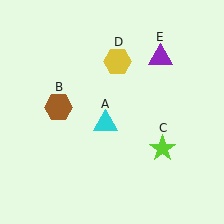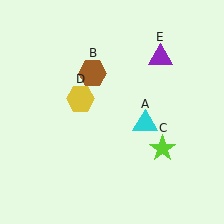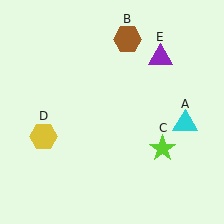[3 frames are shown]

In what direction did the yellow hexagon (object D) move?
The yellow hexagon (object D) moved down and to the left.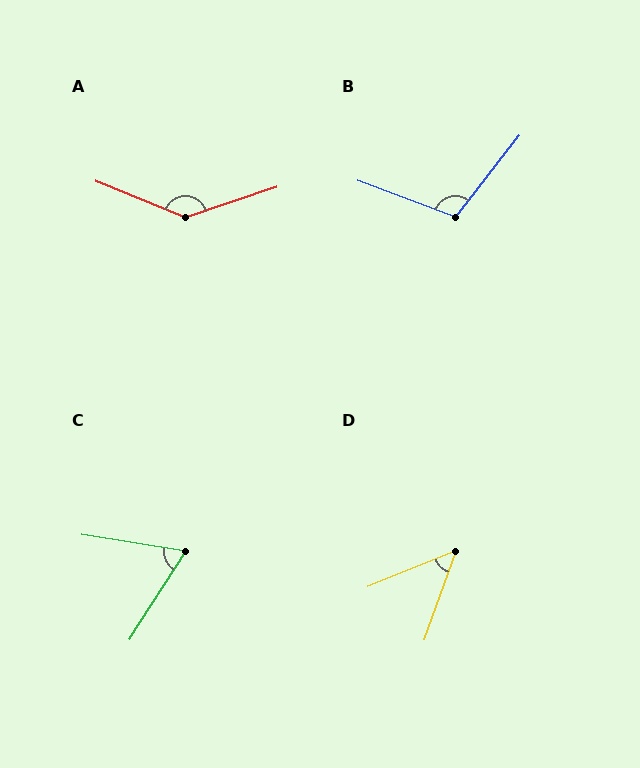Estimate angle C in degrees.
Approximately 66 degrees.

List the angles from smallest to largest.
D (49°), C (66°), B (108°), A (139°).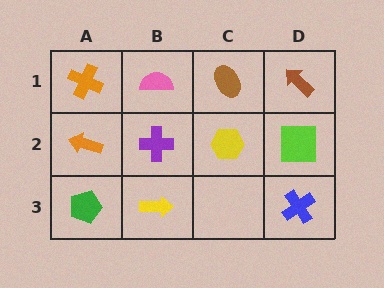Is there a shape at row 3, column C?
No, that cell is empty.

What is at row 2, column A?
An orange arrow.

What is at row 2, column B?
A purple cross.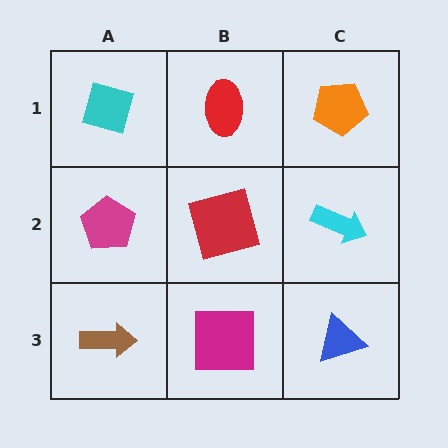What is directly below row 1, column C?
A cyan arrow.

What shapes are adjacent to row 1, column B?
A red square (row 2, column B), a cyan square (row 1, column A), an orange pentagon (row 1, column C).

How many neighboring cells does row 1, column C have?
2.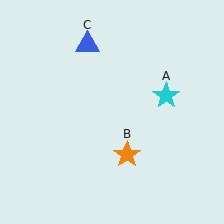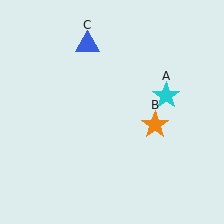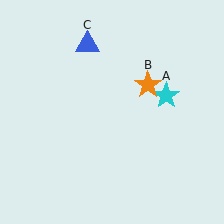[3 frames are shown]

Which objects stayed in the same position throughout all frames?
Cyan star (object A) and blue triangle (object C) remained stationary.